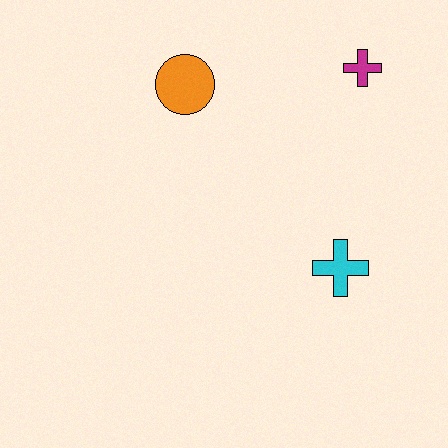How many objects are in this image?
There are 3 objects.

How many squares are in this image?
There are no squares.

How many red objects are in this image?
There are no red objects.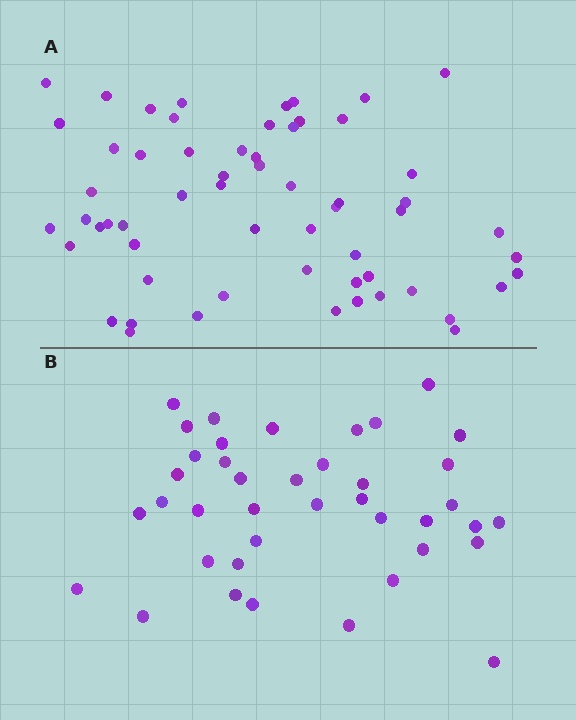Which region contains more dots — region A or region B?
Region A (the top region) has more dots.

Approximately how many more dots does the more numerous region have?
Region A has approximately 20 more dots than region B.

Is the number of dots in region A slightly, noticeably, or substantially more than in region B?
Region A has substantially more. The ratio is roughly 1.5 to 1.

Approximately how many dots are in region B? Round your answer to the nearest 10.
About 40 dots.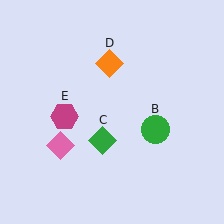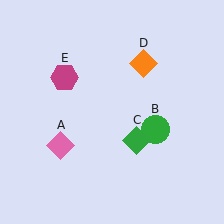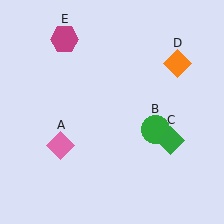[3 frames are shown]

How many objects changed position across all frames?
3 objects changed position: green diamond (object C), orange diamond (object D), magenta hexagon (object E).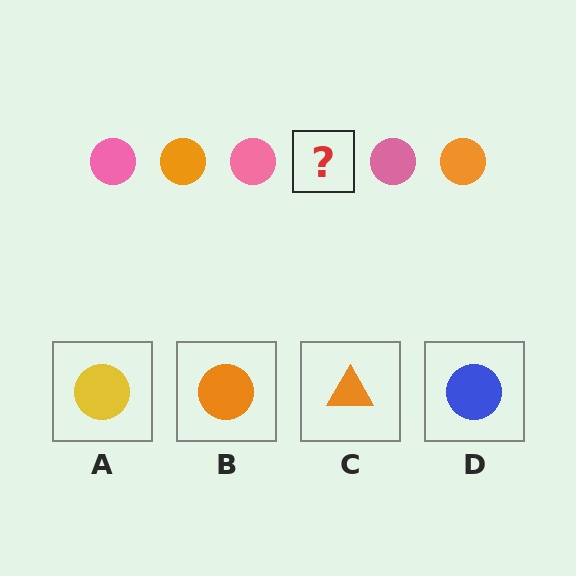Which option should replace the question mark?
Option B.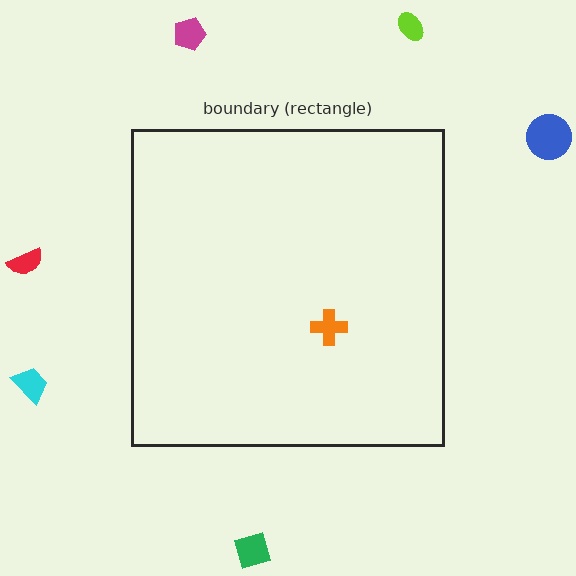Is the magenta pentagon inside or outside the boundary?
Outside.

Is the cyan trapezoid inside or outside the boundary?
Outside.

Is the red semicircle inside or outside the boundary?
Outside.